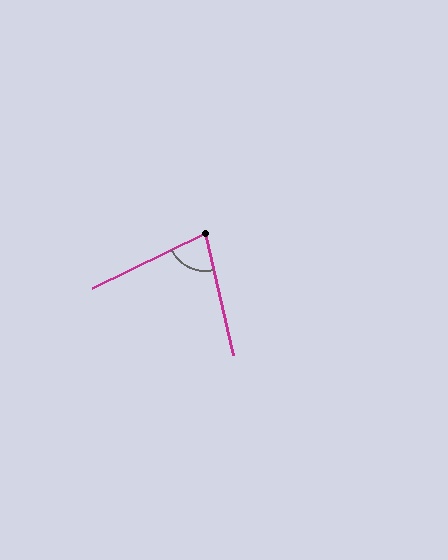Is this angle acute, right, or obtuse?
It is acute.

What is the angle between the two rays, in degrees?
Approximately 77 degrees.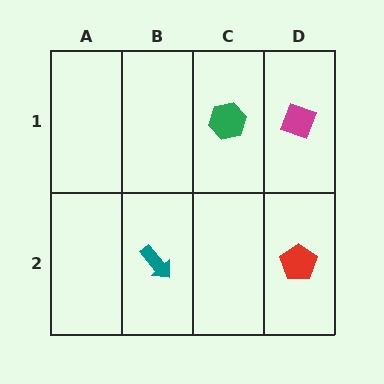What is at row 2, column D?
A red pentagon.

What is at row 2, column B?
A teal arrow.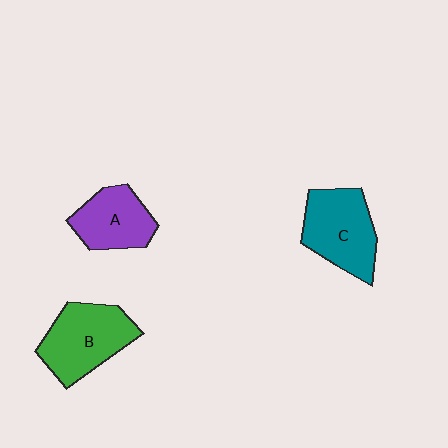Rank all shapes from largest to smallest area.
From largest to smallest: B (green), C (teal), A (purple).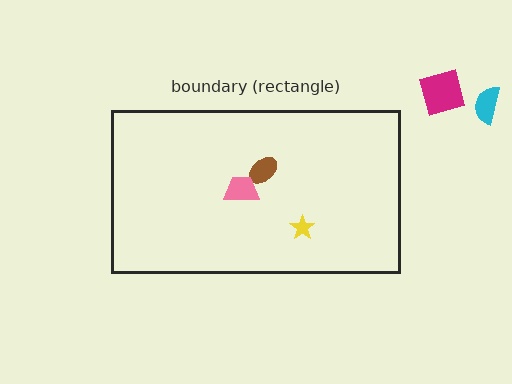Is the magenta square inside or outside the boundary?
Outside.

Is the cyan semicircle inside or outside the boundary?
Outside.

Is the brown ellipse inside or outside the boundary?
Inside.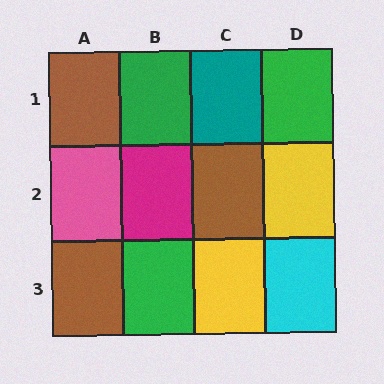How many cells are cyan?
1 cell is cyan.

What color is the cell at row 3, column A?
Brown.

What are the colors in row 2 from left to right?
Pink, magenta, brown, yellow.